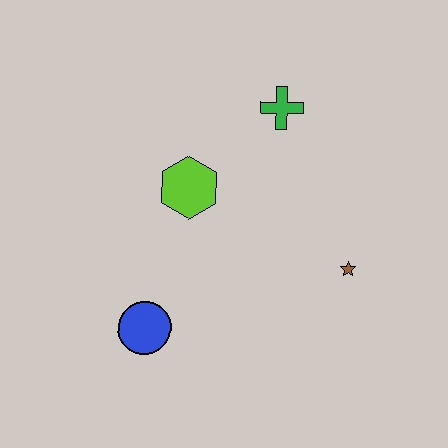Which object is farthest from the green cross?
The blue circle is farthest from the green cross.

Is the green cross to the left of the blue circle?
No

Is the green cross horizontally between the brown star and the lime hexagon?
Yes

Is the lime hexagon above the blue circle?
Yes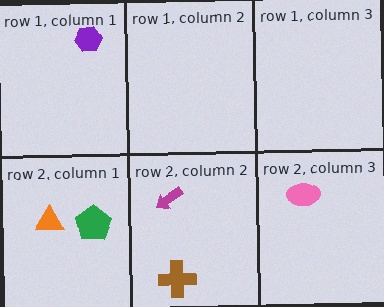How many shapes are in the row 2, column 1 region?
2.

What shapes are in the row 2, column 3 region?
The pink ellipse.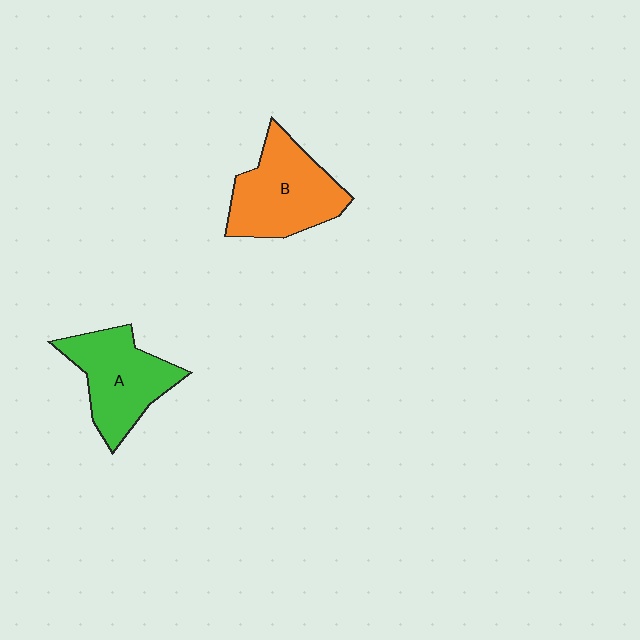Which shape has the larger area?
Shape B (orange).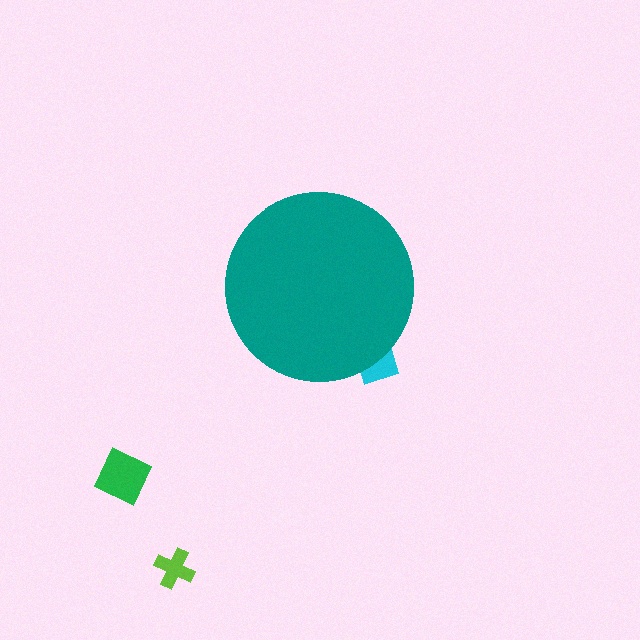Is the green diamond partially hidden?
No, the green diamond is fully visible.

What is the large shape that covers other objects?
A teal circle.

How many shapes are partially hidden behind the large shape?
1 shape is partially hidden.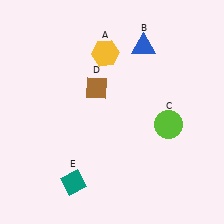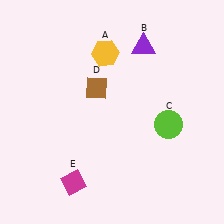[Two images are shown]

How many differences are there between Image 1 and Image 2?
There are 2 differences between the two images.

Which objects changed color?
B changed from blue to purple. E changed from teal to magenta.